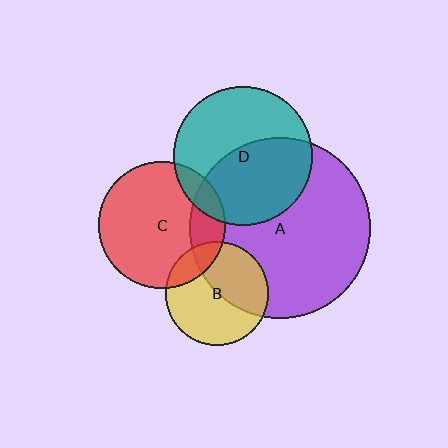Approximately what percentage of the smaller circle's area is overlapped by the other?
Approximately 20%.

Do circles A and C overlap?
Yes.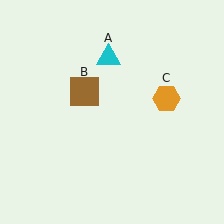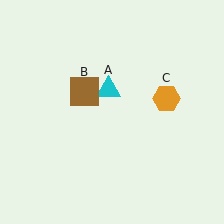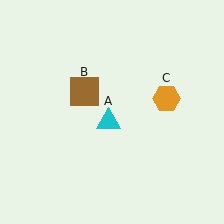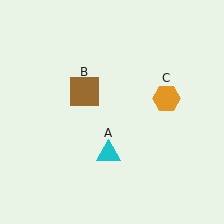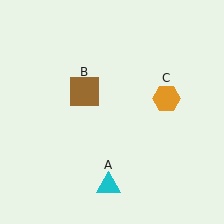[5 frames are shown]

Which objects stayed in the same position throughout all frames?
Brown square (object B) and orange hexagon (object C) remained stationary.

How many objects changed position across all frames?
1 object changed position: cyan triangle (object A).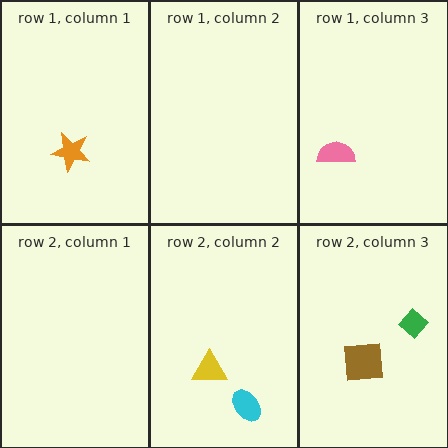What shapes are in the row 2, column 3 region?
The green diamond, the brown square.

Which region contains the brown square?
The row 2, column 3 region.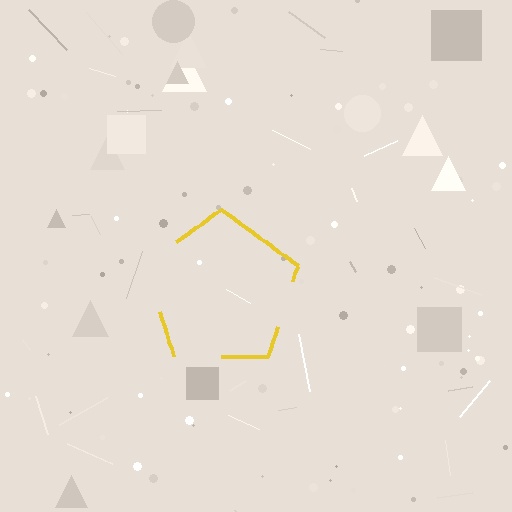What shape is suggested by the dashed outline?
The dashed outline suggests a pentagon.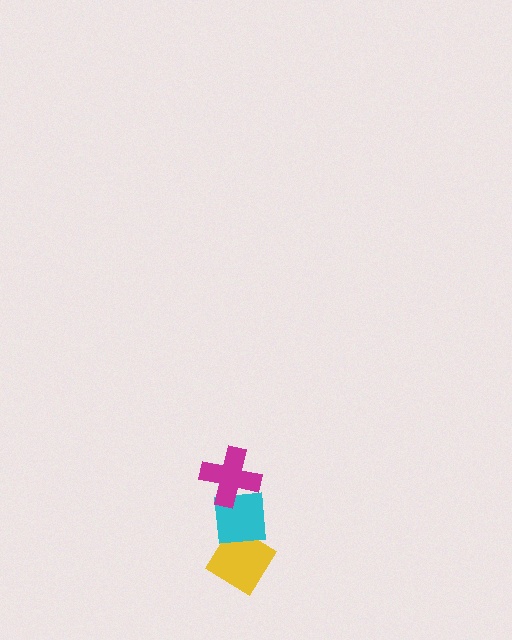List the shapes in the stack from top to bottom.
From top to bottom: the magenta cross, the cyan square, the yellow diamond.